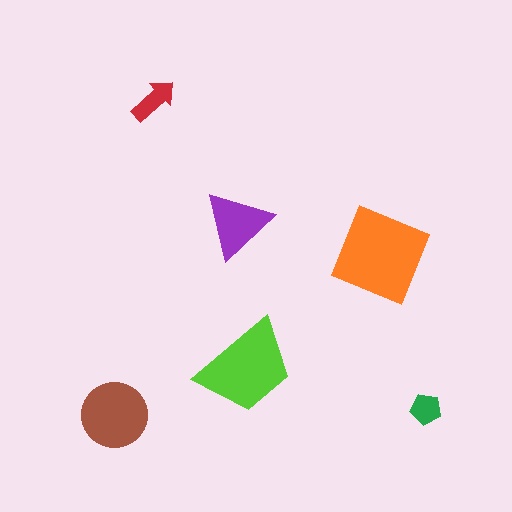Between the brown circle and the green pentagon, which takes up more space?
The brown circle.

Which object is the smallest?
The green pentagon.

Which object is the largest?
The orange square.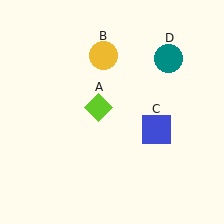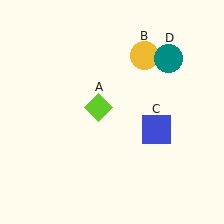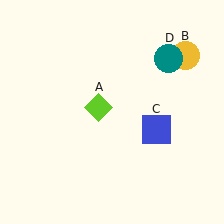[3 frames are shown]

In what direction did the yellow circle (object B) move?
The yellow circle (object B) moved right.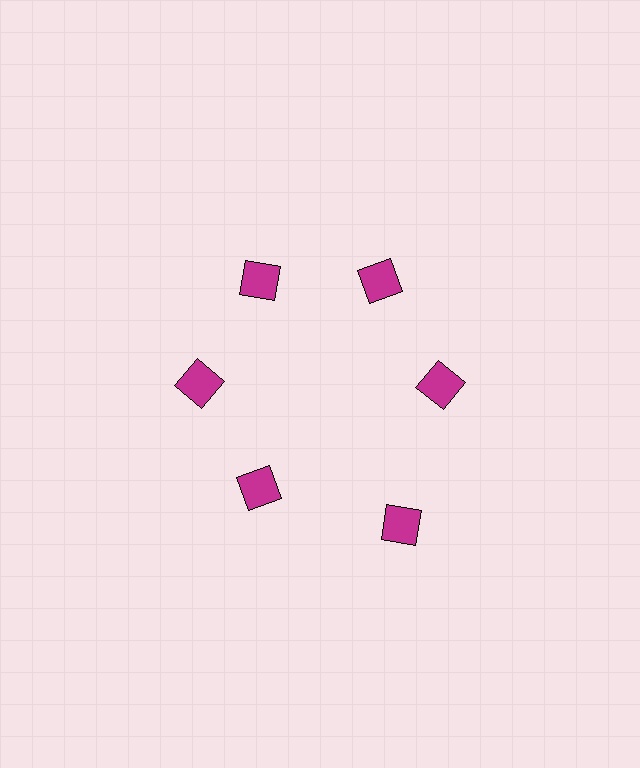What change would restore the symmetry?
The symmetry would be restored by moving it inward, back onto the ring so that all 6 squares sit at equal angles and equal distance from the center.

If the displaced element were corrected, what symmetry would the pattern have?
It would have 6-fold rotational symmetry — the pattern would map onto itself every 60 degrees.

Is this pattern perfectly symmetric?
No. The 6 magenta squares are arranged in a ring, but one element near the 5 o'clock position is pushed outward from the center, breaking the 6-fold rotational symmetry.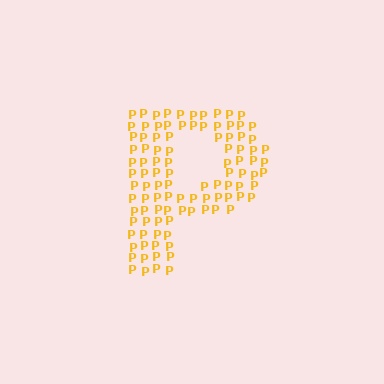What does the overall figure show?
The overall figure shows the letter P.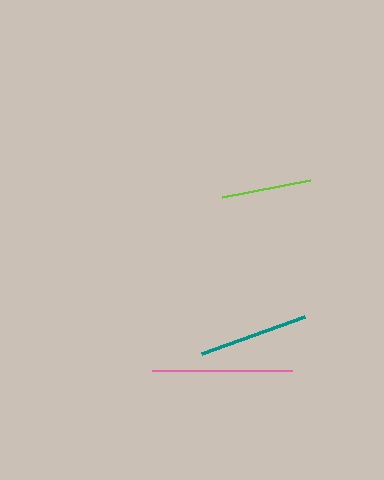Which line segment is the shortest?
The lime line is the shortest at approximately 89 pixels.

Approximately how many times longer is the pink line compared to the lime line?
The pink line is approximately 1.6 times the length of the lime line.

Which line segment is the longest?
The pink line is the longest at approximately 140 pixels.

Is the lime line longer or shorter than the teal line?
The teal line is longer than the lime line.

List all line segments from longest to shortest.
From longest to shortest: pink, teal, lime.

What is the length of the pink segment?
The pink segment is approximately 140 pixels long.